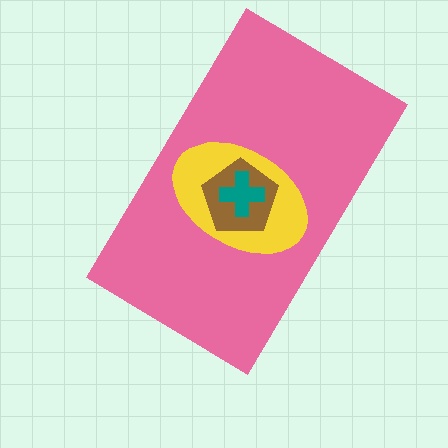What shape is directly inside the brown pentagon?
The teal cross.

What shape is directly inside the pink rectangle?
The yellow ellipse.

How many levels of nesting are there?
4.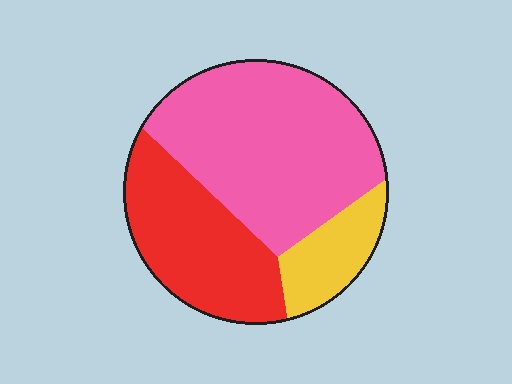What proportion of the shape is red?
Red covers around 30% of the shape.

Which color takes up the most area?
Pink, at roughly 55%.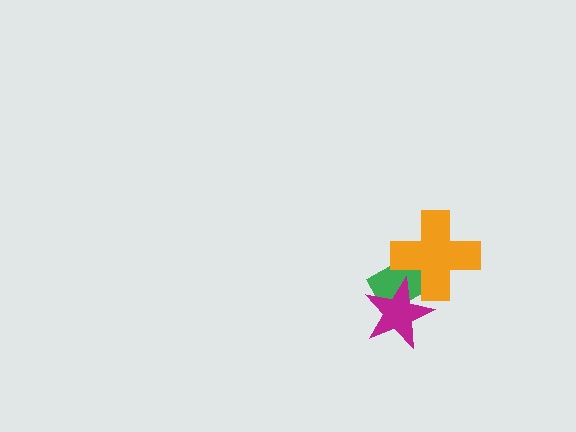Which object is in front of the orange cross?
The magenta star is in front of the orange cross.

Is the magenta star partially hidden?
No, no other shape covers it.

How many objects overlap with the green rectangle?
2 objects overlap with the green rectangle.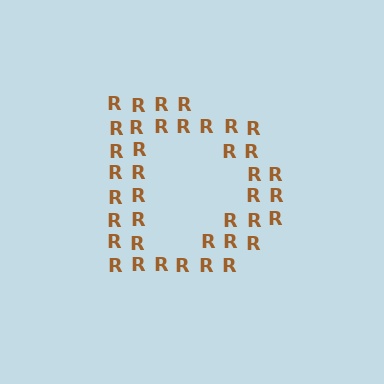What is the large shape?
The large shape is the letter D.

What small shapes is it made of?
It is made of small letter R's.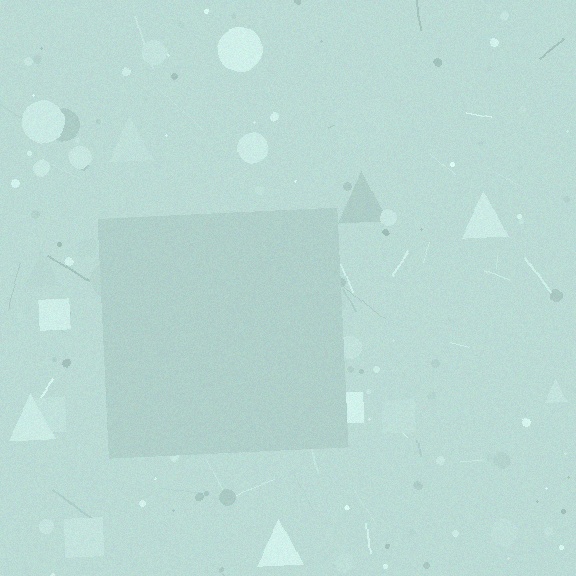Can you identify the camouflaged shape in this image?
The camouflaged shape is a square.